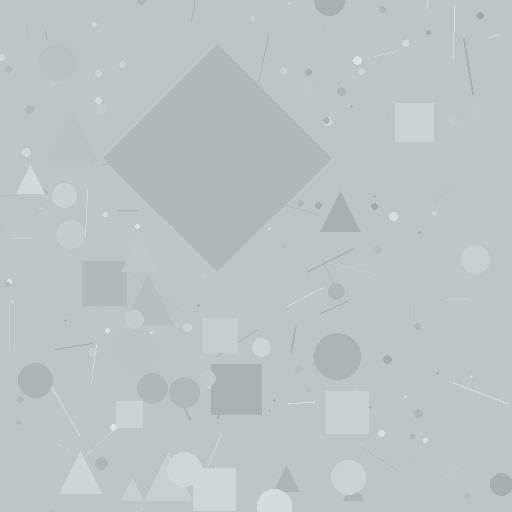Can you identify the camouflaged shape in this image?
The camouflaged shape is a diamond.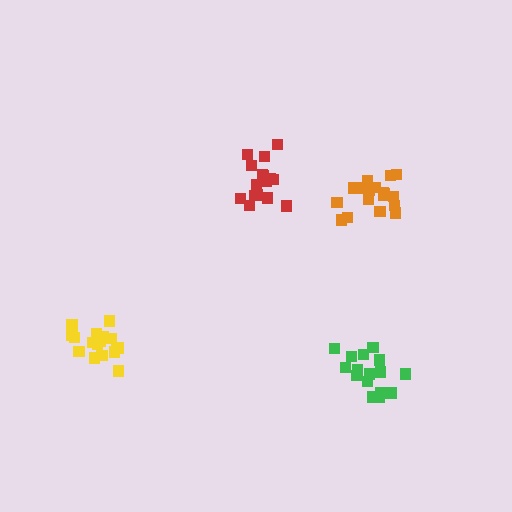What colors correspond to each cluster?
The clusters are colored: red, yellow, orange, green.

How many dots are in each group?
Group 1: 17 dots, Group 2: 18 dots, Group 3: 19 dots, Group 4: 16 dots (70 total).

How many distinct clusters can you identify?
There are 4 distinct clusters.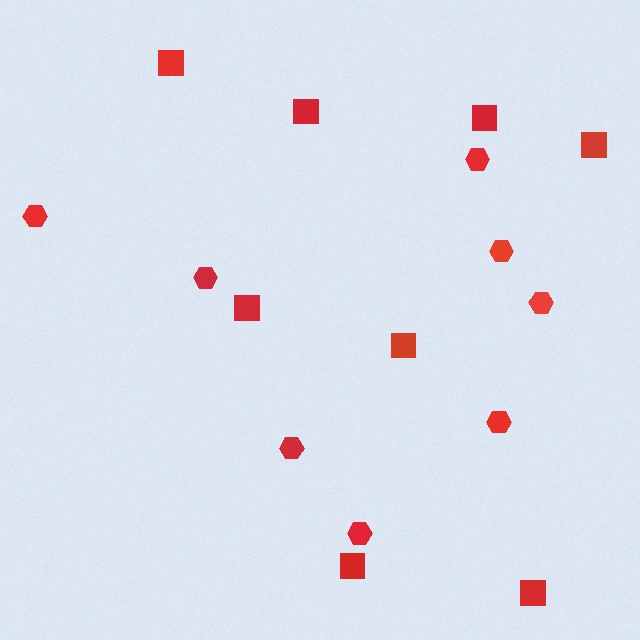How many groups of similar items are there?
There are 2 groups: one group of hexagons (8) and one group of squares (8).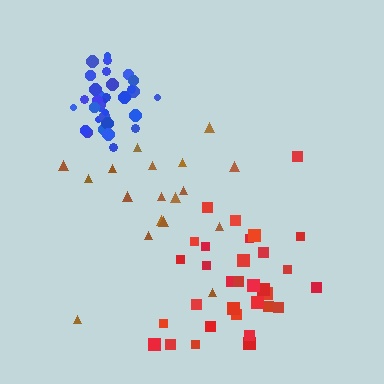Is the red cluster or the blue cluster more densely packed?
Blue.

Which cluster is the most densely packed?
Blue.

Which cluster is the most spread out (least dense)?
Brown.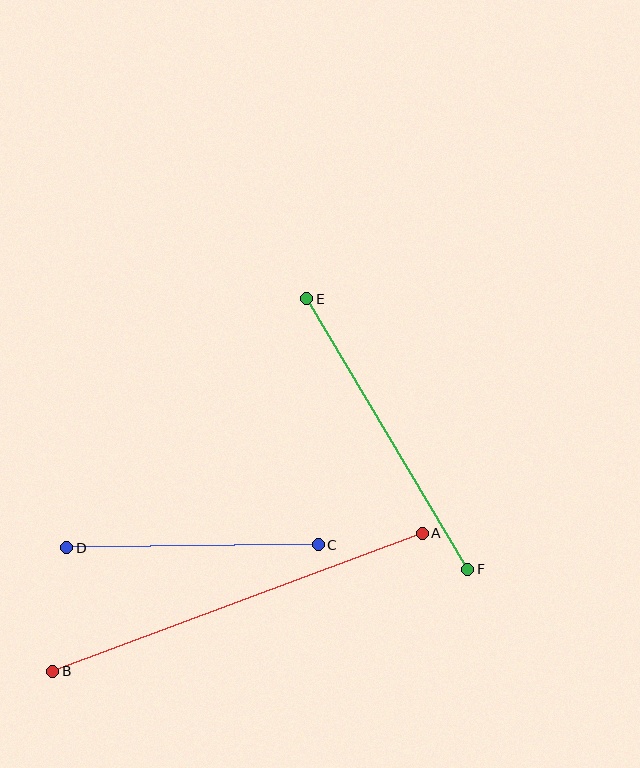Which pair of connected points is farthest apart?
Points A and B are farthest apart.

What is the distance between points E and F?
The distance is approximately 315 pixels.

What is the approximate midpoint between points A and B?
The midpoint is at approximately (237, 602) pixels.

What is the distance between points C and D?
The distance is approximately 252 pixels.